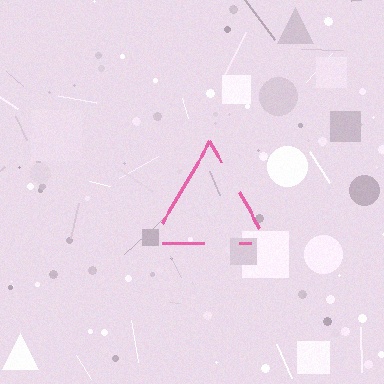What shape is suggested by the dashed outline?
The dashed outline suggests a triangle.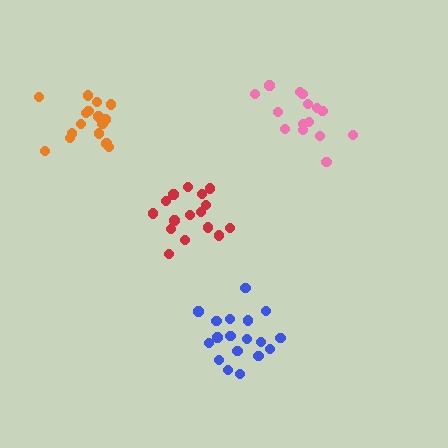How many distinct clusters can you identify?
There are 4 distinct clusters.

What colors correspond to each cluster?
The clusters are colored: blue, red, pink, orange.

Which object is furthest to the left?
The orange cluster is leftmost.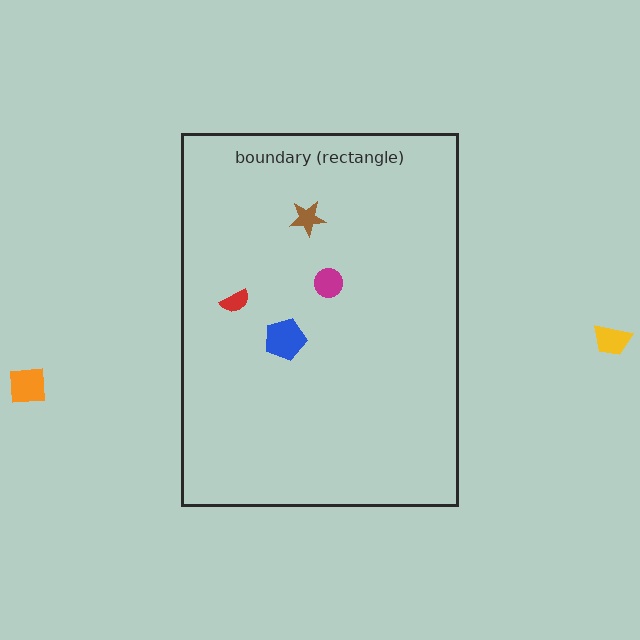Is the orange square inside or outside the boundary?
Outside.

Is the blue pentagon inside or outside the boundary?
Inside.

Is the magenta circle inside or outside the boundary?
Inside.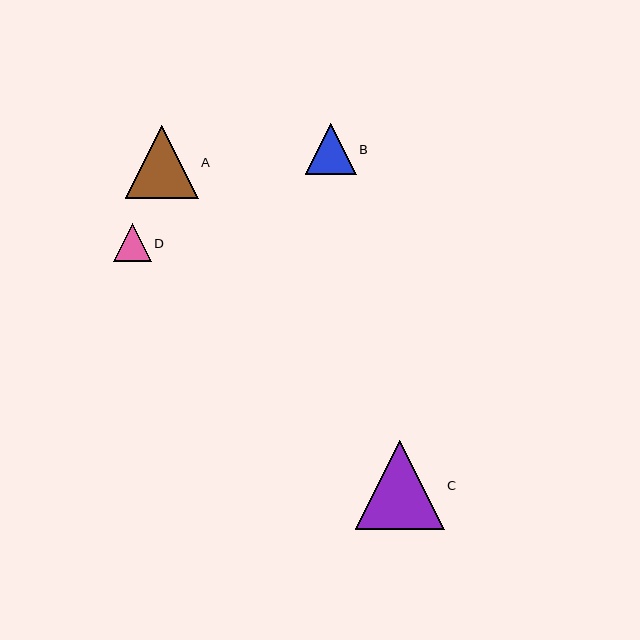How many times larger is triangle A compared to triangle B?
Triangle A is approximately 1.4 times the size of triangle B.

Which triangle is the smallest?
Triangle D is the smallest with a size of approximately 38 pixels.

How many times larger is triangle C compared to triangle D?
Triangle C is approximately 2.4 times the size of triangle D.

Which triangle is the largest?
Triangle C is the largest with a size of approximately 89 pixels.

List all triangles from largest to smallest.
From largest to smallest: C, A, B, D.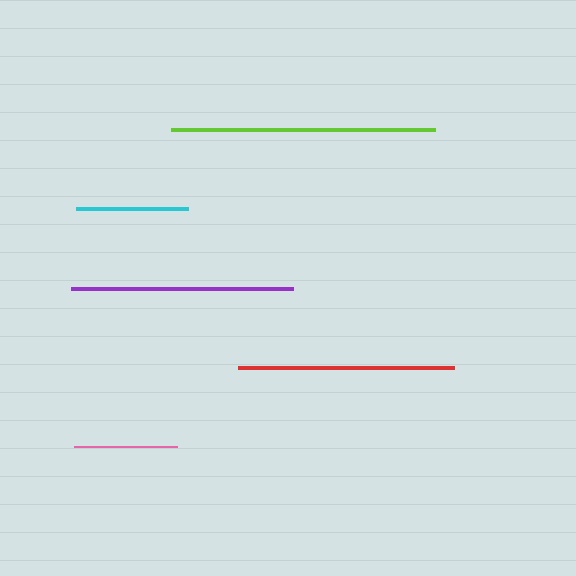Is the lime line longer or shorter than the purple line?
The lime line is longer than the purple line.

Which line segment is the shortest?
The pink line is the shortest at approximately 103 pixels.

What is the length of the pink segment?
The pink segment is approximately 103 pixels long.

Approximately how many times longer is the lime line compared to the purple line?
The lime line is approximately 1.2 times the length of the purple line.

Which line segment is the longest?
The lime line is the longest at approximately 264 pixels.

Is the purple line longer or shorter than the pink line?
The purple line is longer than the pink line.